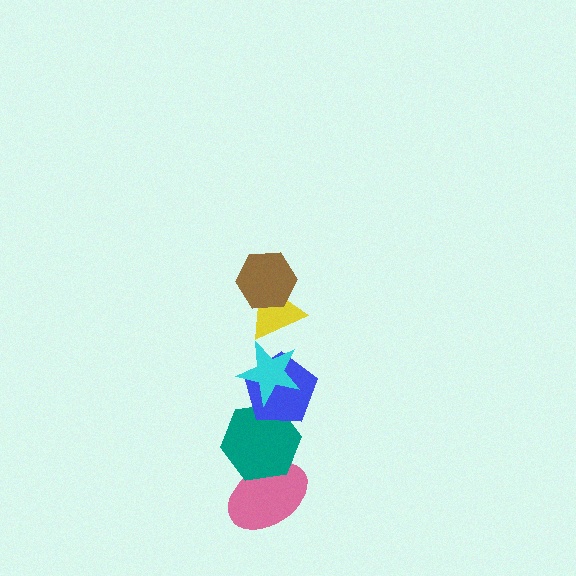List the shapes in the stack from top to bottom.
From top to bottom: the brown hexagon, the yellow triangle, the cyan star, the blue pentagon, the teal hexagon, the pink ellipse.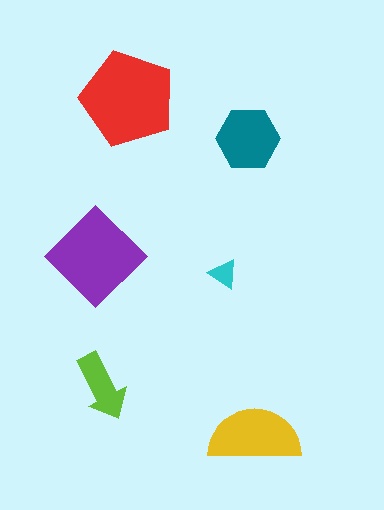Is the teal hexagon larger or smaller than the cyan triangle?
Larger.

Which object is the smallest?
The cyan triangle.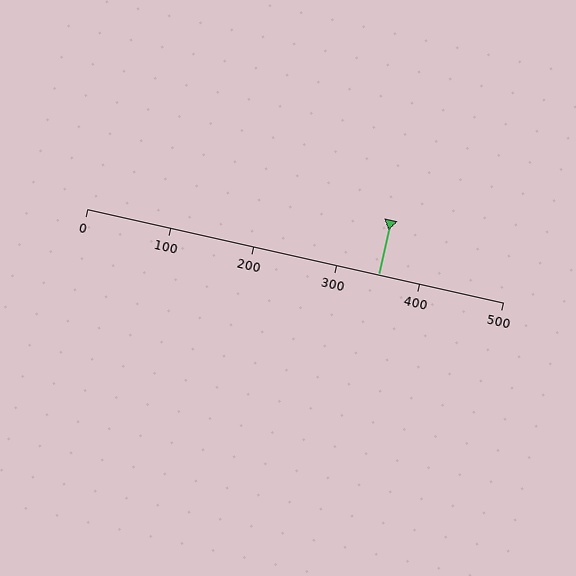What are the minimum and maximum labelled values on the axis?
The axis runs from 0 to 500.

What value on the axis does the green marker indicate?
The marker indicates approximately 350.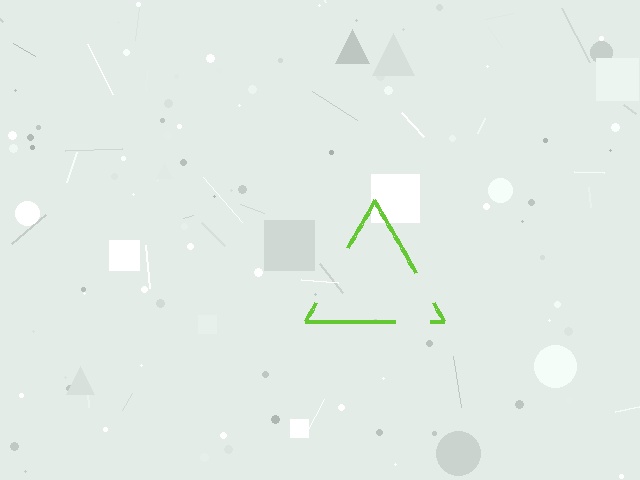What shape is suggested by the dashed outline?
The dashed outline suggests a triangle.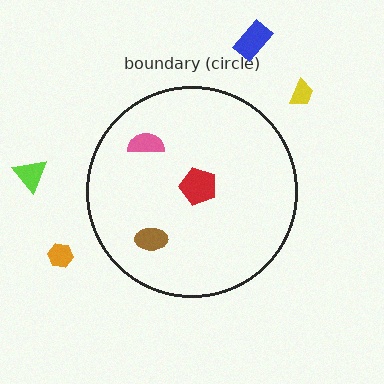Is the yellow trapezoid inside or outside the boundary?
Outside.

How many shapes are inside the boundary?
3 inside, 4 outside.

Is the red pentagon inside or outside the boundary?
Inside.